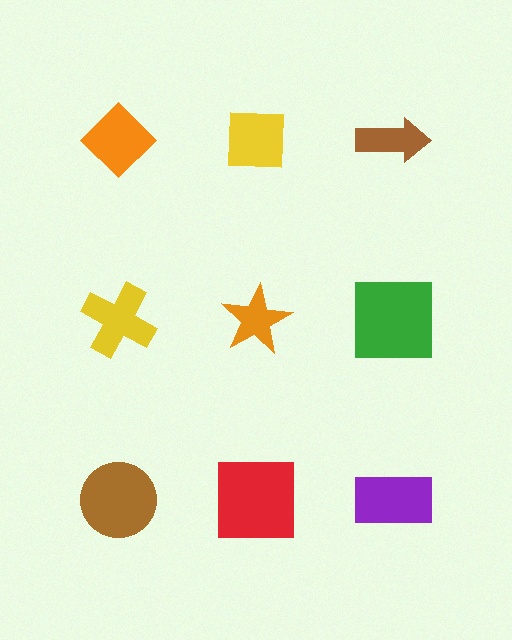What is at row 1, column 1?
An orange diamond.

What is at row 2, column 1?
A yellow cross.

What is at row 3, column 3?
A purple rectangle.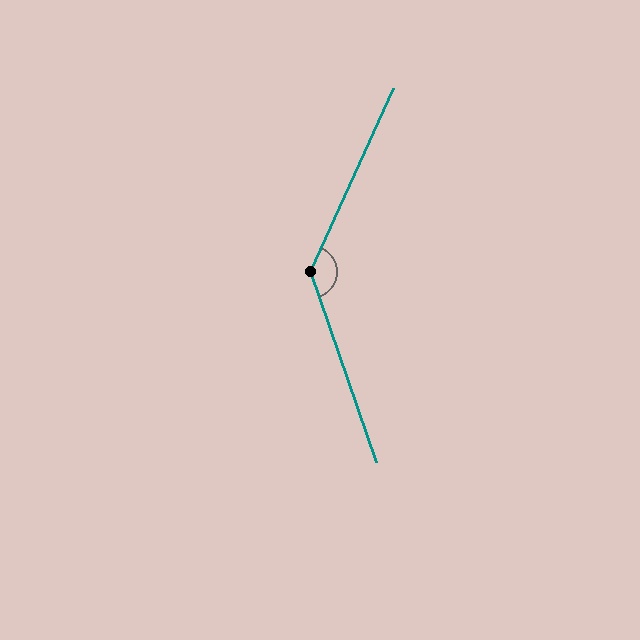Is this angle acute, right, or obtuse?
It is obtuse.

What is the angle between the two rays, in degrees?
Approximately 137 degrees.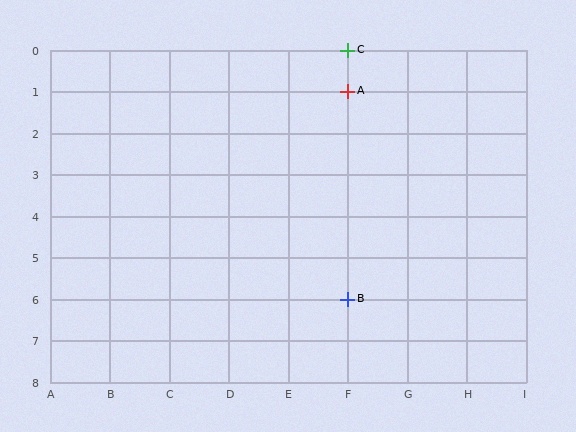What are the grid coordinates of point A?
Point A is at grid coordinates (F, 1).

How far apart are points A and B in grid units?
Points A and B are 5 rows apart.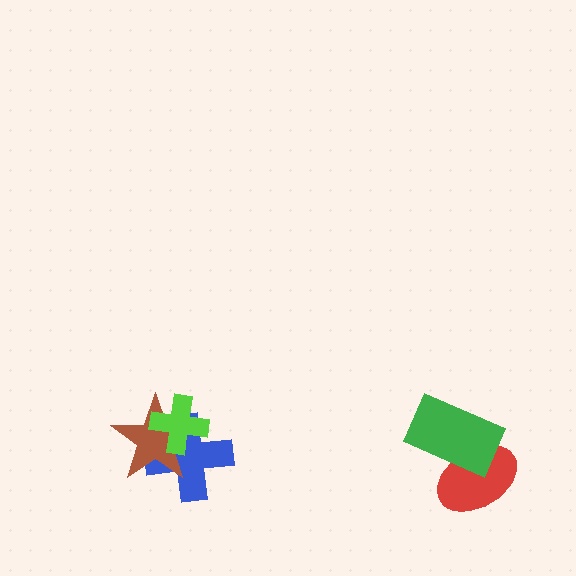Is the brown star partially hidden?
Yes, it is partially covered by another shape.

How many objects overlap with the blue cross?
2 objects overlap with the blue cross.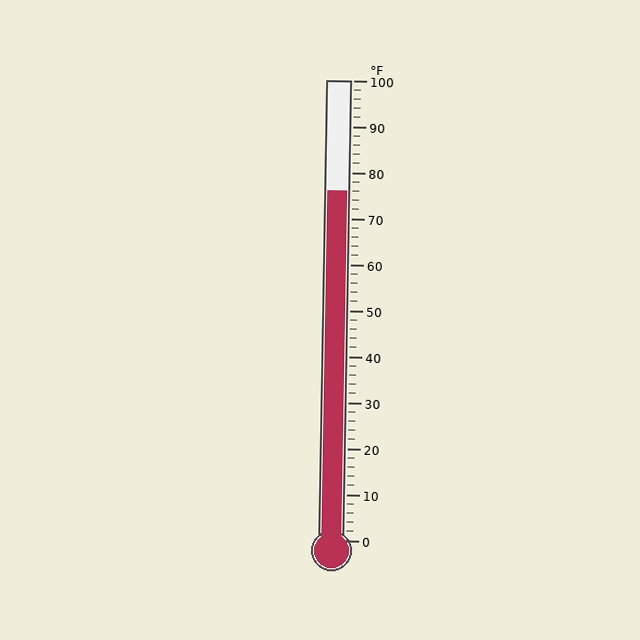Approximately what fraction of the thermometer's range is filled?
The thermometer is filled to approximately 75% of its range.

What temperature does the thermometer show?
The thermometer shows approximately 76°F.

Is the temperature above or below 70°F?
The temperature is above 70°F.